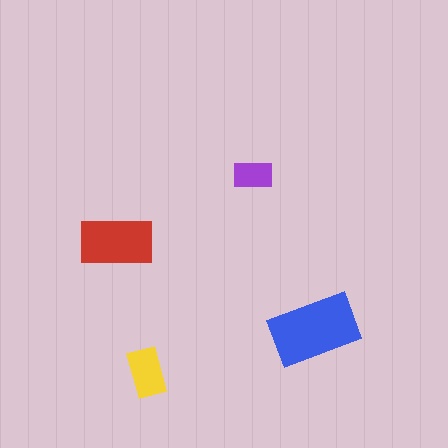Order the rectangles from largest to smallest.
the blue one, the red one, the yellow one, the purple one.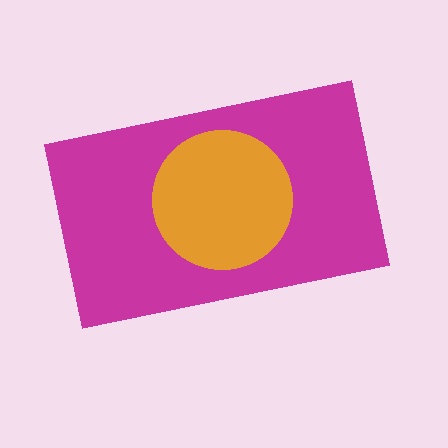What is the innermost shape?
The orange circle.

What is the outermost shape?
The magenta rectangle.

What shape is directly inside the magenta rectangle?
The orange circle.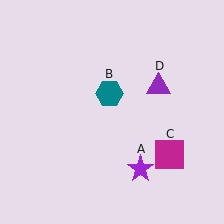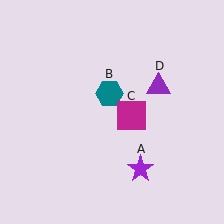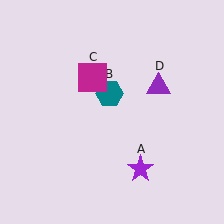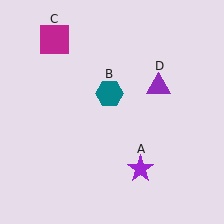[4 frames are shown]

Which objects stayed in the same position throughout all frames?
Purple star (object A) and teal hexagon (object B) and purple triangle (object D) remained stationary.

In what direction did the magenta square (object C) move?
The magenta square (object C) moved up and to the left.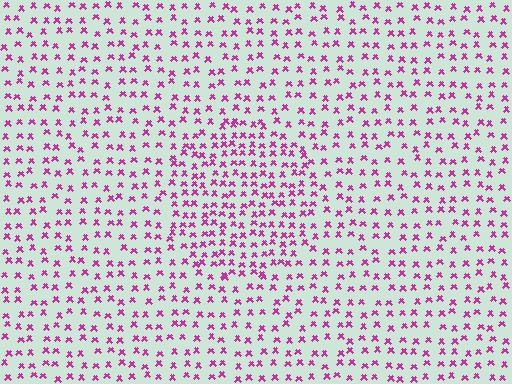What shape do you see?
I see a circle.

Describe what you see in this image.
The image contains small magenta elements arranged at two different densities. A circle-shaped region is visible where the elements are more densely packed than the surrounding area.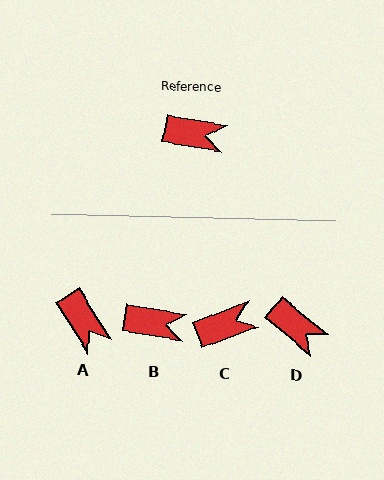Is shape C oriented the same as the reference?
No, it is off by about 31 degrees.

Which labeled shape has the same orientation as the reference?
B.